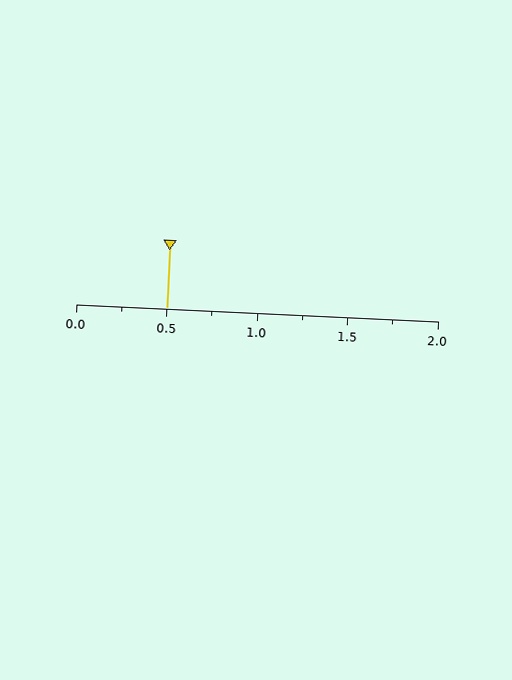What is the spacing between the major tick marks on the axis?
The major ticks are spaced 0.5 apart.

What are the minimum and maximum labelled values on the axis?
The axis runs from 0.0 to 2.0.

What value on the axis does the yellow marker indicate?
The marker indicates approximately 0.5.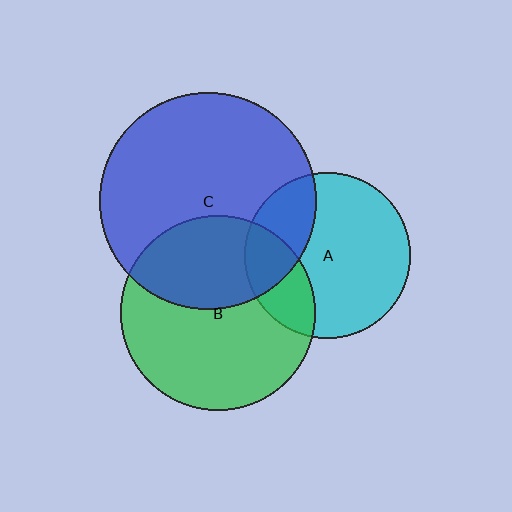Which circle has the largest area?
Circle C (blue).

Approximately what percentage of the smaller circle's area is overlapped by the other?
Approximately 25%.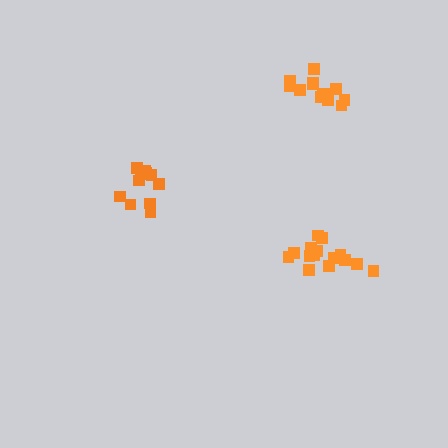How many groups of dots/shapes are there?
There are 3 groups.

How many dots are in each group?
Group 1: 11 dots, Group 2: 15 dots, Group 3: 13 dots (39 total).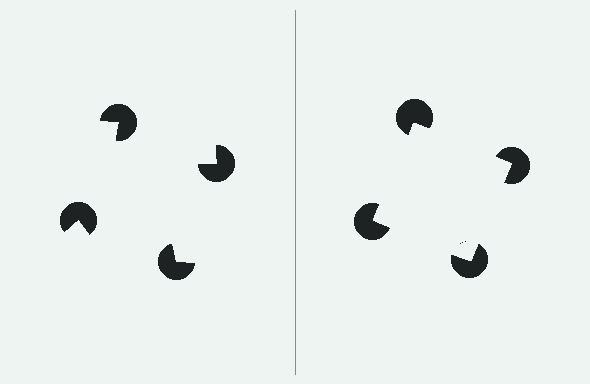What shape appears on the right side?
An illusory square.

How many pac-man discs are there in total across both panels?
8 — 4 on each side.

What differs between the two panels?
The pac-man discs are positioned identically on both sides; only the wedge orientations differ. On the right they align to a square; on the left they are misaligned.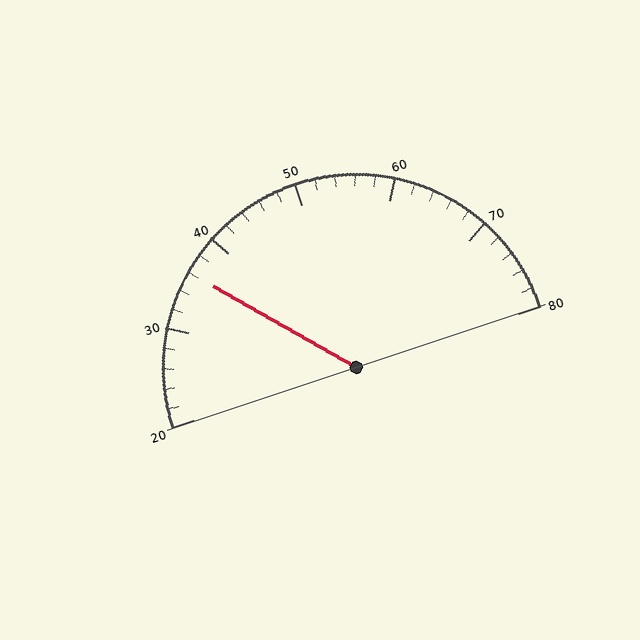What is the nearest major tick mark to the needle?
The nearest major tick mark is 40.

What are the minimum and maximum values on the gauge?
The gauge ranges from 20 to 80.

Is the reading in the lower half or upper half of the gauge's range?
The reading is in the lower half of the range (20 to 80).